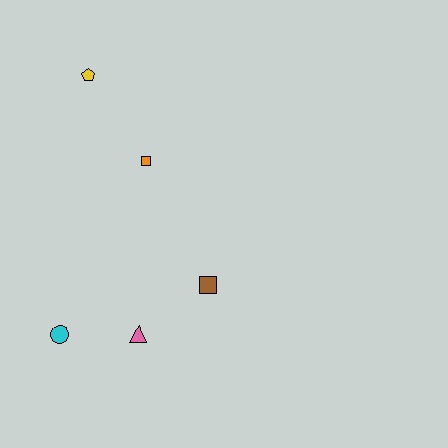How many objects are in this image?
There are 5 objects.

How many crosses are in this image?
There are no crosses.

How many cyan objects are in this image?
There is 1 cyan object.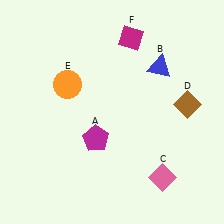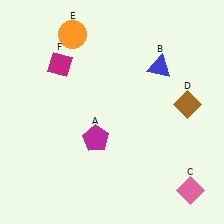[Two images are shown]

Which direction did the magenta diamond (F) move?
The magenta diamond (F) moved left.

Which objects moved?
The objects that moved are: the pink diamond (C), the orange circle (E), the magenta diamond (F).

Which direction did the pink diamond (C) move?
The pink diamond (C) moved right.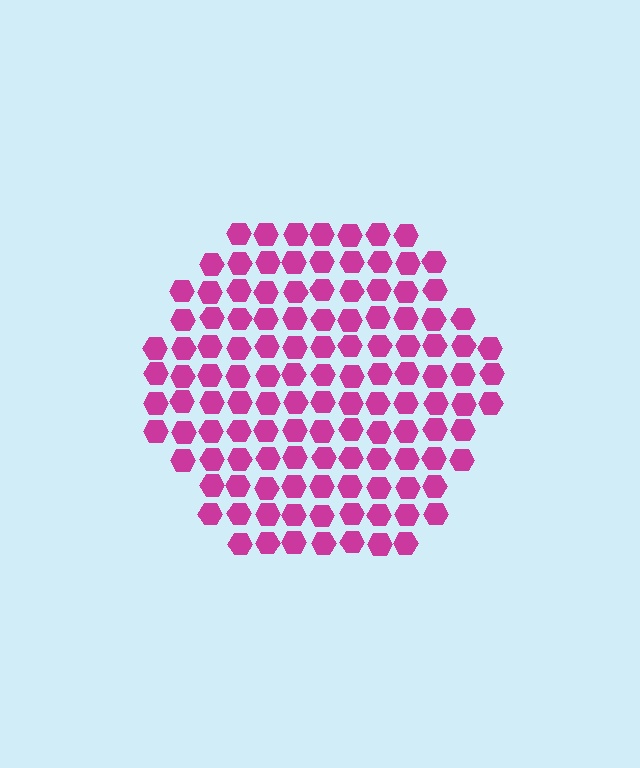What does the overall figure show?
The overall figure shows a hexagon.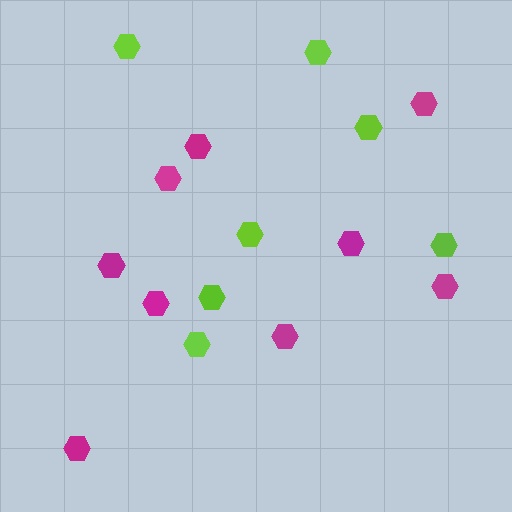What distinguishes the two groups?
There are 2 groups: one group of lime hexagons (7) and one group of magenta hexagons (9).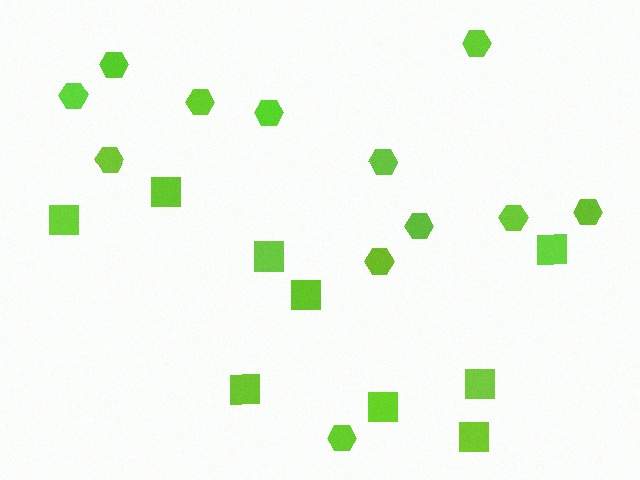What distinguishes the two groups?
There are 2 groups: one group of squares (9) and one group of hexagons (12).